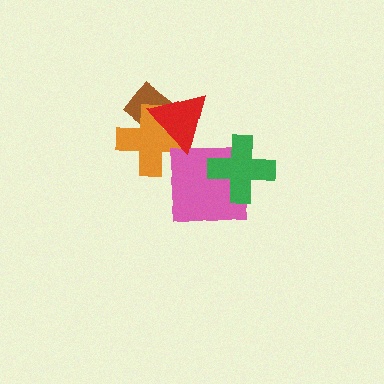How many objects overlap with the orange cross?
2 objects overlap with the orange cross.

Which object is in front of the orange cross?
The red triangle is in front of the orange cross.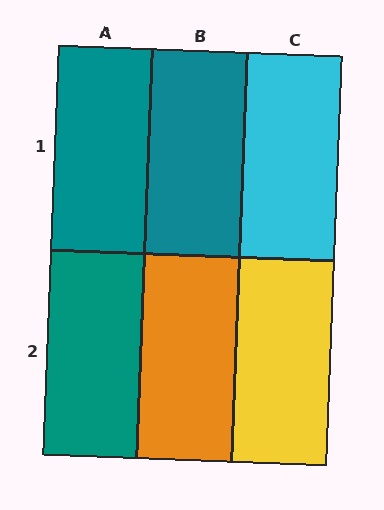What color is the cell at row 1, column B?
Teal.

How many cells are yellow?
1 cell is yellow.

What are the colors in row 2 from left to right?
Teal, orange, yellow.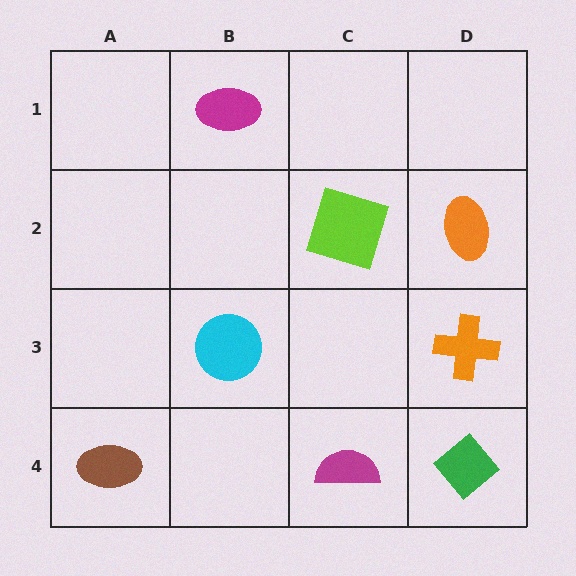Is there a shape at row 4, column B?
No, that cell is empty.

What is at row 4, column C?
A magenta semicircle.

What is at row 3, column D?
An orange cross.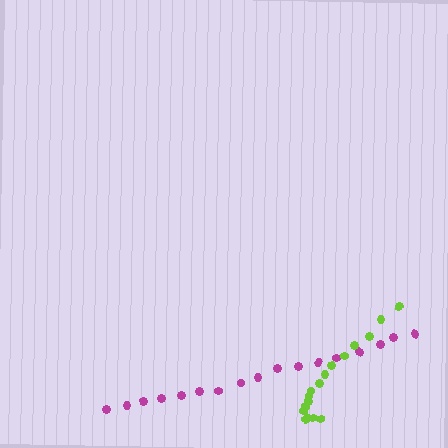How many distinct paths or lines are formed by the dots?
There are 2 distinct paths.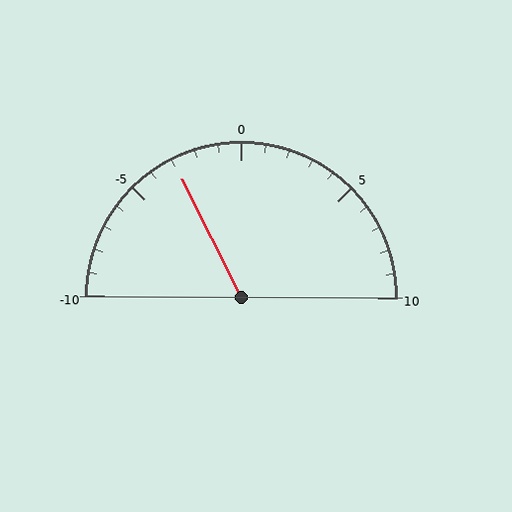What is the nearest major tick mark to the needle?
The nearest major tick mark is -5.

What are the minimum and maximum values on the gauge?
The gauge ranges from -10 to 10.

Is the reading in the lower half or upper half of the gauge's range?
The reading is in the lower half of the range (-10 to 10).